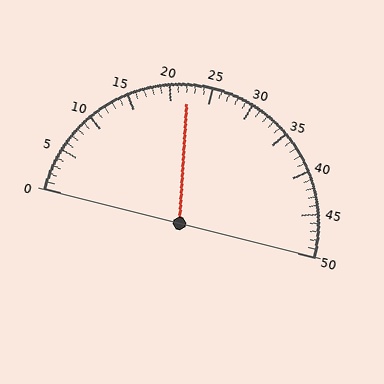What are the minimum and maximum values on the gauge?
The gauge ranges from 0 to 50.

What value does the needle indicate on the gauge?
The needle indicates approximately 22.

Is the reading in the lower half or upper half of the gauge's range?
The reading is in the lower half of the range (0 to 50).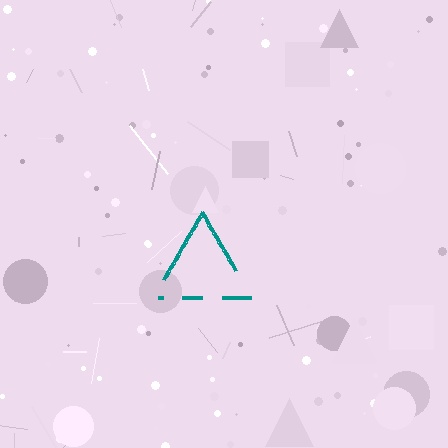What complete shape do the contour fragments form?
The contour fragments form a triangle.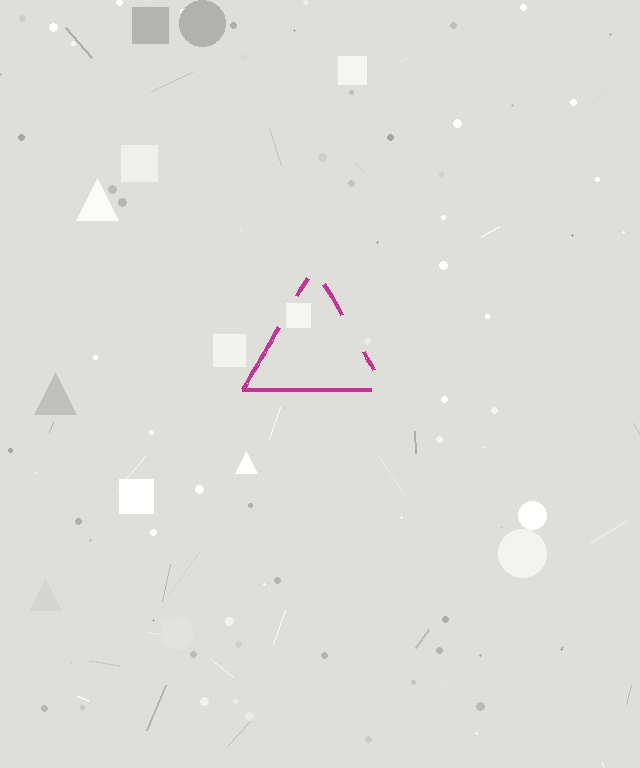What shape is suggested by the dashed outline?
The dashed outline suggests a triangle.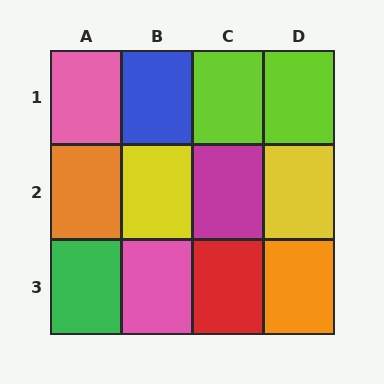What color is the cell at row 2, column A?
Orange.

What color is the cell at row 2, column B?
Yellow.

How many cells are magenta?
1 cell is magenta.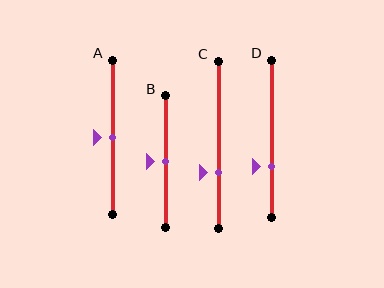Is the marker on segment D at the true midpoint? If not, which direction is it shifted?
No, the marker on segment D is shifted downward by about 18% of the segment length.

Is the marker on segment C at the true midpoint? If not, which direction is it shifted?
No, the marker on segment C is shifted downward by about 17% of the segment length.